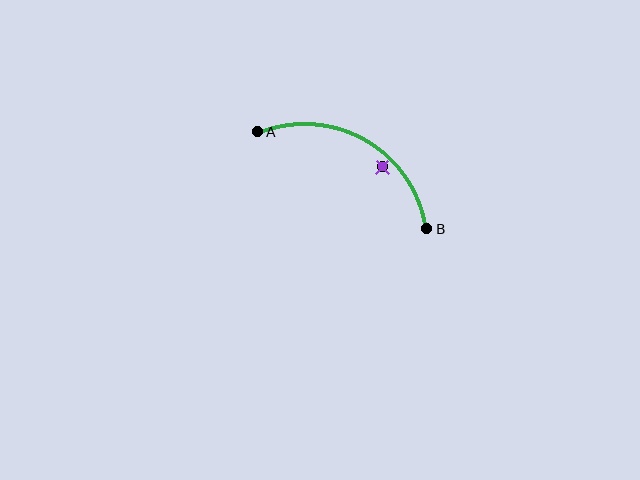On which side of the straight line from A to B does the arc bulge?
The arc bulges above the straight line connecting A and B.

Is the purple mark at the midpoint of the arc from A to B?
No — the purple mark does not lie on the arc at all. It sits slightly inside the curve.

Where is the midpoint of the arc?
The arc midpoint is the point on the curve farthest from the straight line joining A and B. It sits above that line.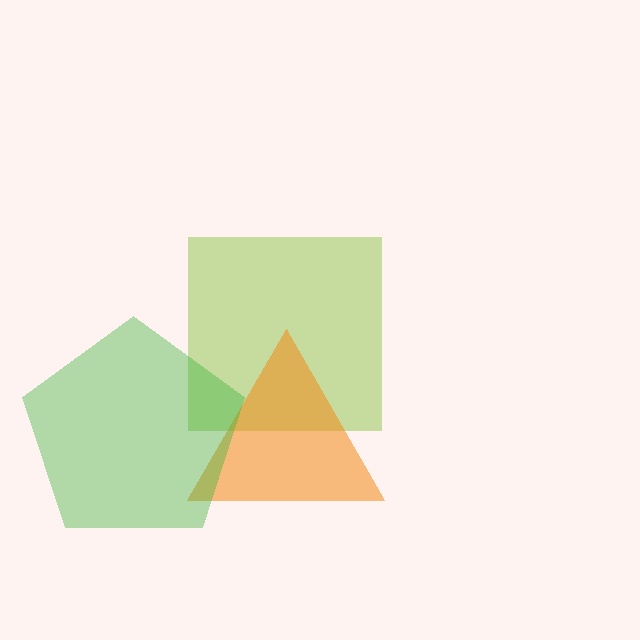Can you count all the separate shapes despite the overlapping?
Yes, there are 3 separate shapes.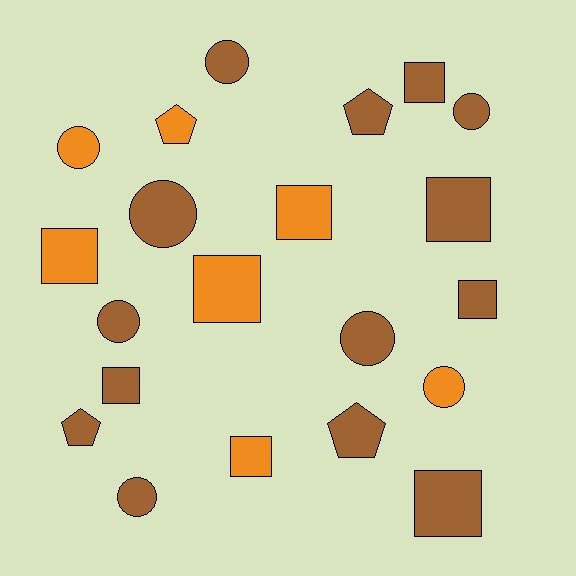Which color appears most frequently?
Brown, with 14 objects.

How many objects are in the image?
There are 21 objects.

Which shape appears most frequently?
Square, with 9 objects.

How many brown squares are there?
There are 5 brown squares.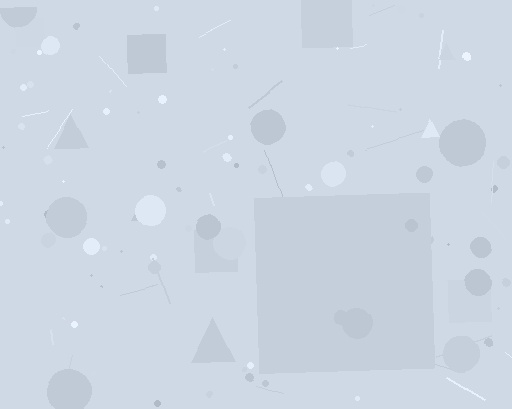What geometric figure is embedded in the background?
A square is embedded in the background.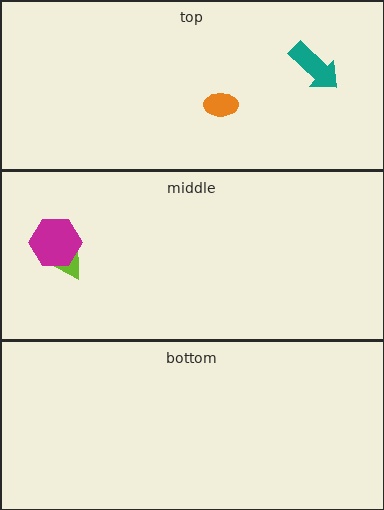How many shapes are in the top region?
2.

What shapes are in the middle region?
The lime triangle, the magenta hexagon.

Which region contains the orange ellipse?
The top region.